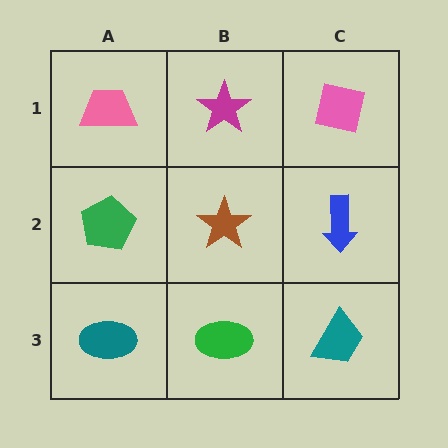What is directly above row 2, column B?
A magenta star.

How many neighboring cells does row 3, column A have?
2.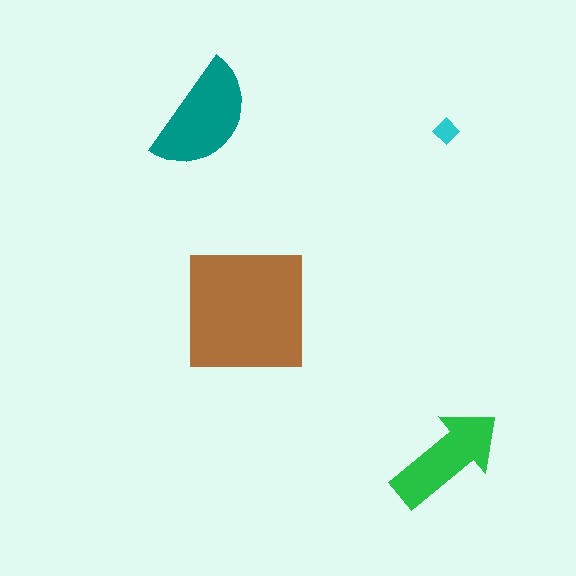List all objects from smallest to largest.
The cyan diamond, the green arrow, the teal semicircle, the brown square.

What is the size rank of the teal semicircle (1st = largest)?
2nd.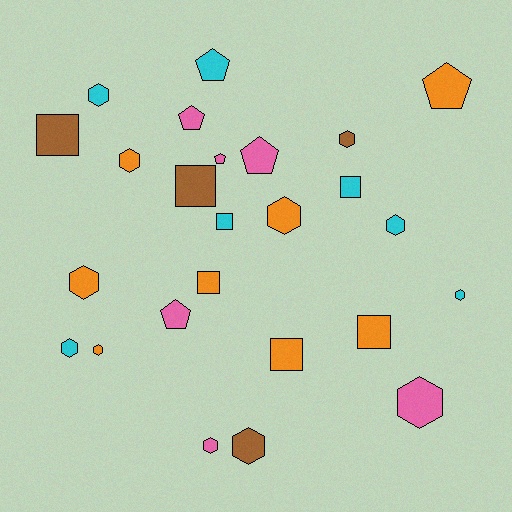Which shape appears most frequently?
Hexagon, with 12 objects.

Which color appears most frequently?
Orange, with 8 objects.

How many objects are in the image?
There are 25 objects.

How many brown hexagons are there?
There are 2 brown hexagons.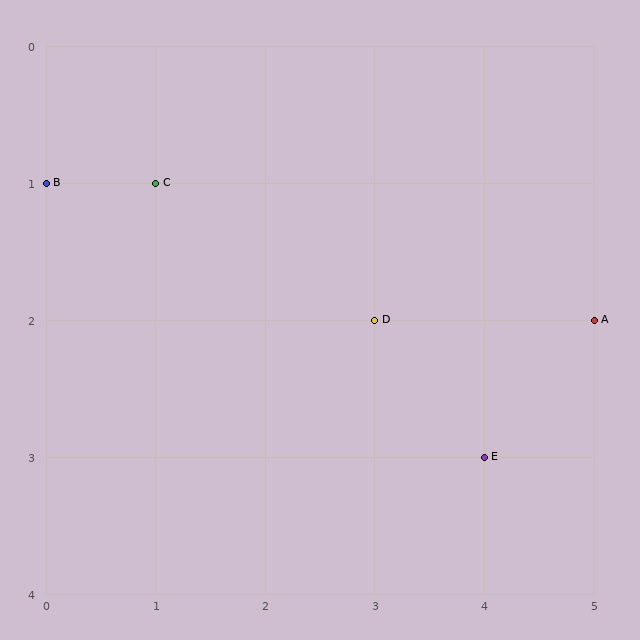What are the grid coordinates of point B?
Point B is at grid coordinates (0, 1).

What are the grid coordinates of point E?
Point E is at grid coordinates (4, 3).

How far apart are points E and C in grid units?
Points E and C are 3 columns and 2 rows apart (about 3.6 grid units diagonally).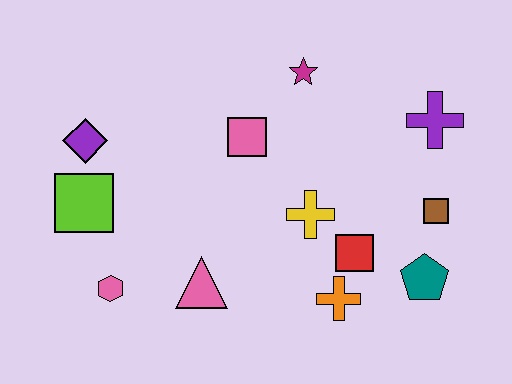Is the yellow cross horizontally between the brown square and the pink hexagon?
Yes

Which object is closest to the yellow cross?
The red square is closest to the yellow cross.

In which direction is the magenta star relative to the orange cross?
The magenta star is above the orange cross.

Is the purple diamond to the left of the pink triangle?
Yes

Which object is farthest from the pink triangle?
The purple cross is farthest from the pink triangle.